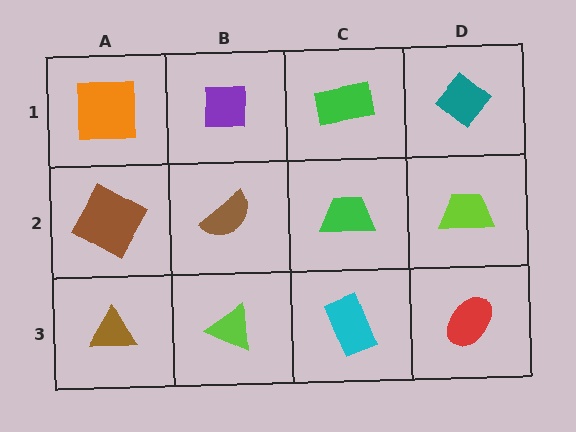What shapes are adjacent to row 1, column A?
A brown square (row 2, column A), a purple square (row 1, column B).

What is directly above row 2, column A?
An orange square.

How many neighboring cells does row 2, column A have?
3.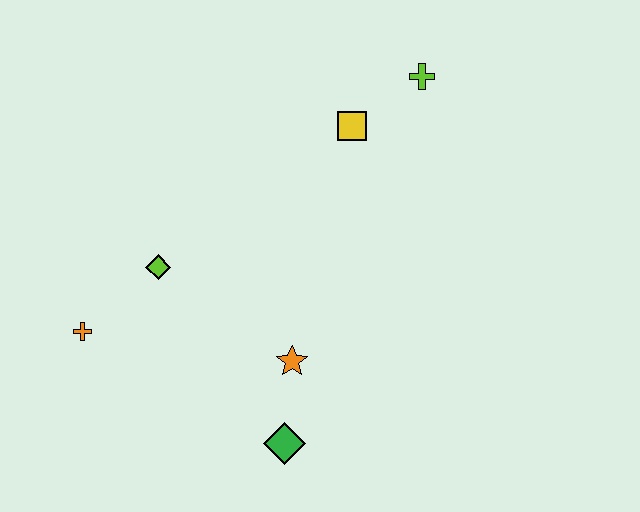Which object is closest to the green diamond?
The orange star is closest to the green diamond.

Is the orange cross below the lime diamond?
Yes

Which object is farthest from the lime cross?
The orange cross is farthest from the lime cross.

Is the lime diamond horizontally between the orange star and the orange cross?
Yes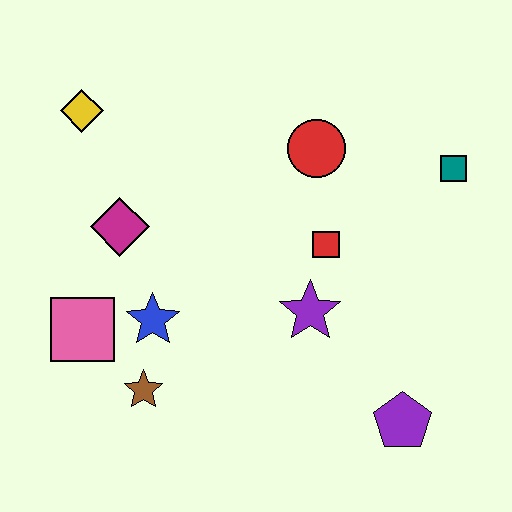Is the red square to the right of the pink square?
Yes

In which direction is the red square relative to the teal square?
The red square is to the left of the teal square.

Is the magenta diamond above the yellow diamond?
No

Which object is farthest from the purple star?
The yellow diamond is farthest from the purple star.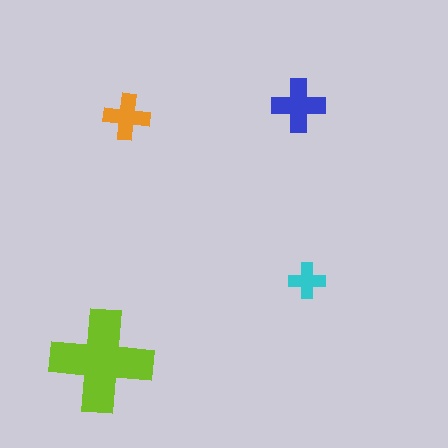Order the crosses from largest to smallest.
the lime one, the blue one, the orange one, the cyan one.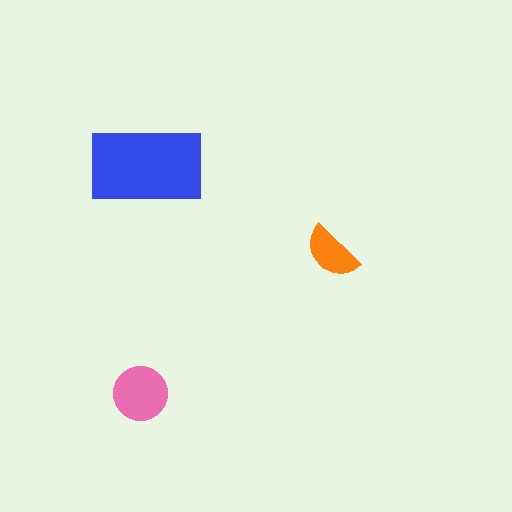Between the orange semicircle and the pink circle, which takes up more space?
The pink circle.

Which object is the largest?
The blue rectangle.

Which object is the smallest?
The orange semicircle.